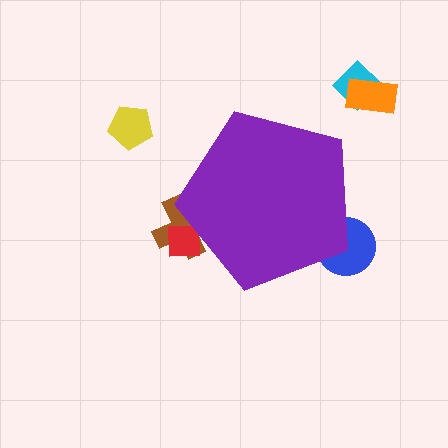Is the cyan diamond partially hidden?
No, the cyan diamond is fully visible.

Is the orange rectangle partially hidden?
No, the orange rectangle is fully visible.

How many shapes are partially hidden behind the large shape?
3 shapes are partially hidden.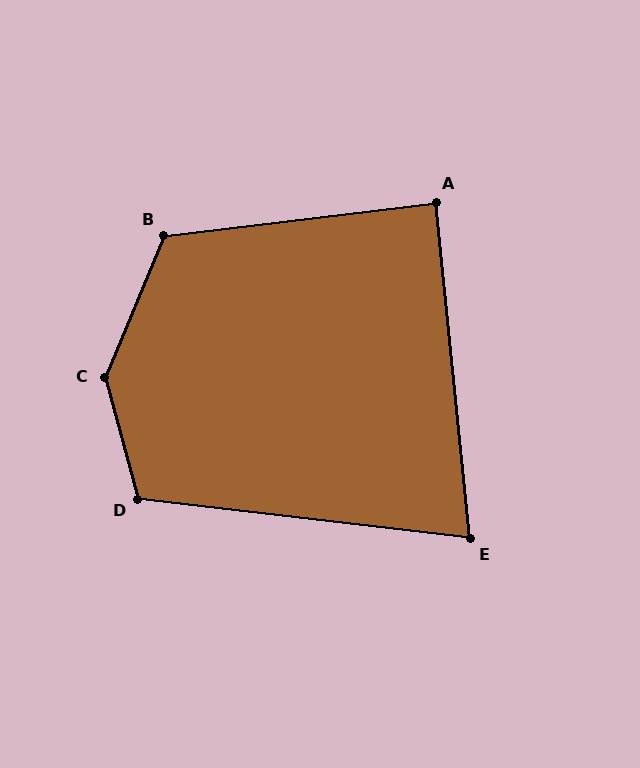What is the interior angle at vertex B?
Approximately 120 degrees (obtuse).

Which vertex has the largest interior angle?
C, at approximately 142 degrees.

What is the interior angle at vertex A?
Approximately 89 degrees (approximately right).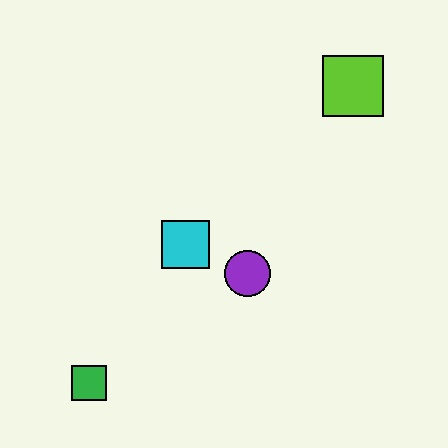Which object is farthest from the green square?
The lime square is farthest from the green square.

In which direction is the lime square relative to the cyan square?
The lime square is to the right of the cyan square.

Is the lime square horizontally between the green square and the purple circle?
No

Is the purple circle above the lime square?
No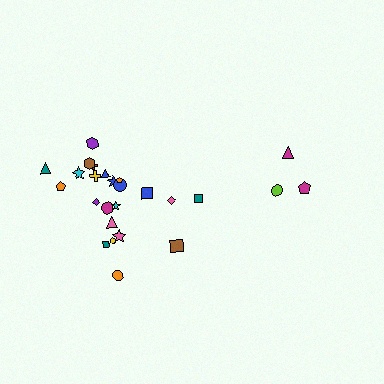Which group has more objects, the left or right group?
The left group.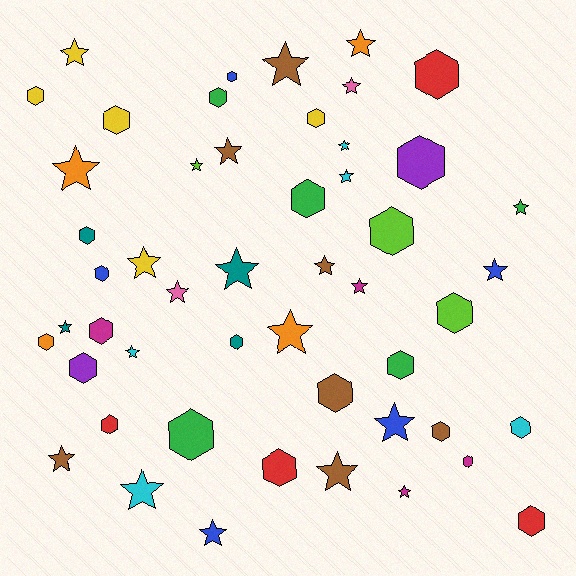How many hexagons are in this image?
There are 25 hexagons.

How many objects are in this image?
There are 50 objects.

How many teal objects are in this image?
There are 4 teal objects.